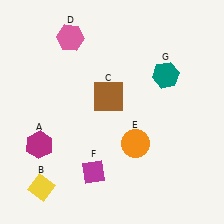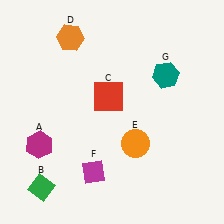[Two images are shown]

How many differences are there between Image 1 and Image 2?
There are 3 differences between the two images.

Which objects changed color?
B changed from yellow to green. C changed from brown to red. D changed from pink to orange.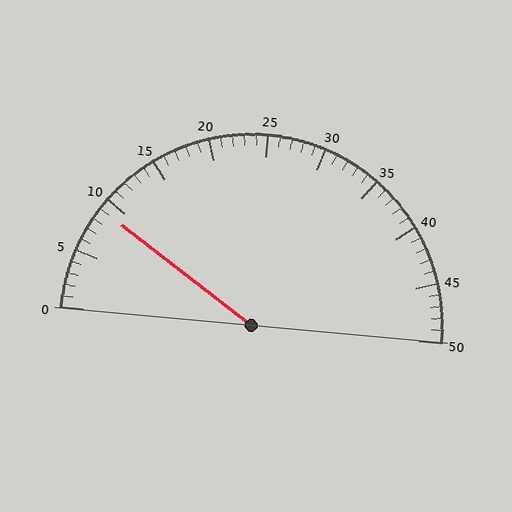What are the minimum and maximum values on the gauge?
The gauge ranges from 0 to 50.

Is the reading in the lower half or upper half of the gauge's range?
The reading is in the lower half of the range (0 to 50).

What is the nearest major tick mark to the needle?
The nearest major tick mark is 10.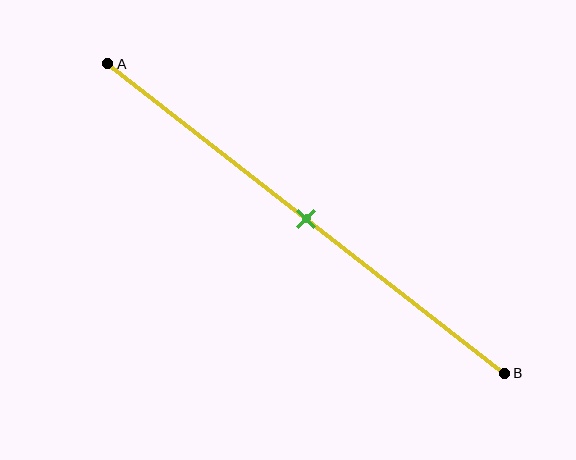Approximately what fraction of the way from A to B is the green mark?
The green mark is approximately 50% of the way from A to B.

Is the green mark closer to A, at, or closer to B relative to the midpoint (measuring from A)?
The green mark is approximately at the midpoint of segment AB.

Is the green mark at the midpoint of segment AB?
Yes, the mark is approximately at the midpoint.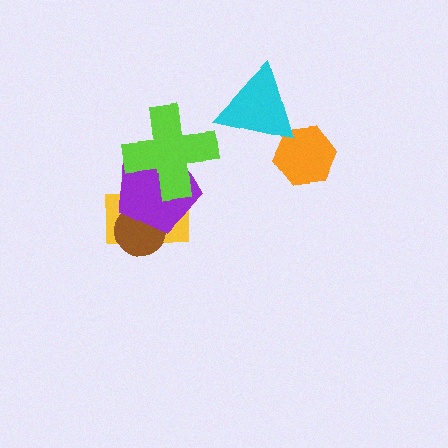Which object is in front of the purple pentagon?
The lime cross is in front of the purple pentagon.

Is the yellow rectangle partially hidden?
Yes, it is partially covered by another shape.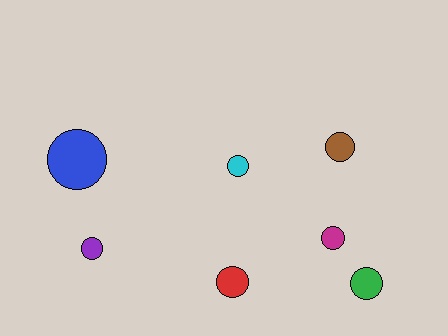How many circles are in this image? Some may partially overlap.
There are 7 circles.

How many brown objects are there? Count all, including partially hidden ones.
There is 1 brown object.